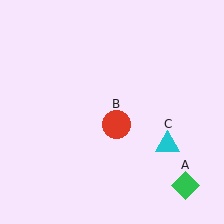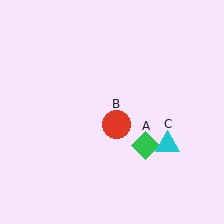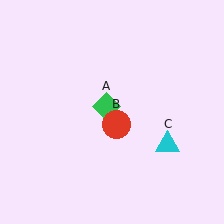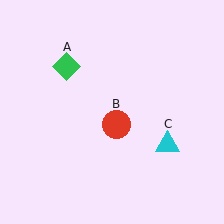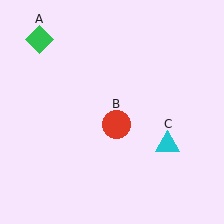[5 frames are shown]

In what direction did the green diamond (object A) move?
The green diamond (object A) moved up and to the left.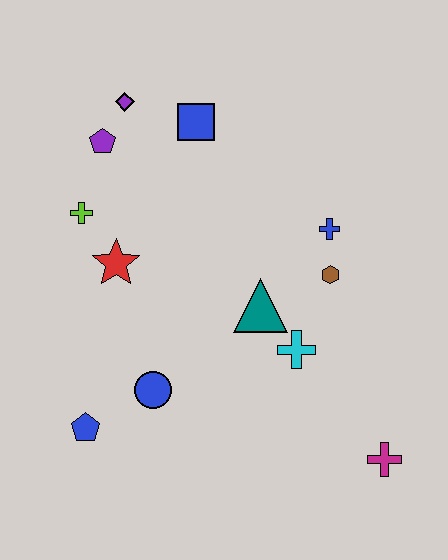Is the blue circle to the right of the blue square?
No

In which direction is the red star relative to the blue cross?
The red star is to the left of the blue cross.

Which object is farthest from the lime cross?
The magenta cross is farthest from the lime cross.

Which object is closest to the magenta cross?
The cyan cross is closest to the magenta cross.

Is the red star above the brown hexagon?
Yes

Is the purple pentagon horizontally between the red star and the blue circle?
No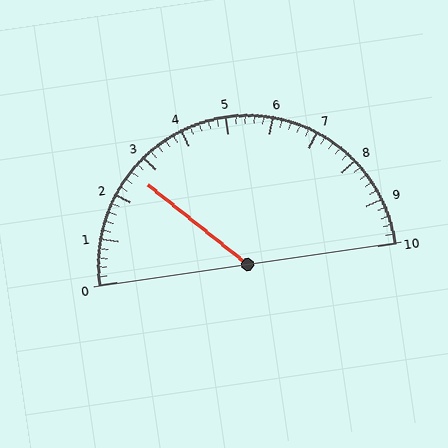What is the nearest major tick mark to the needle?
The nearest major tick mark is 3.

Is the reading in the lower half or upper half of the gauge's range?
The reading is in the lower half of the range (0 to 10).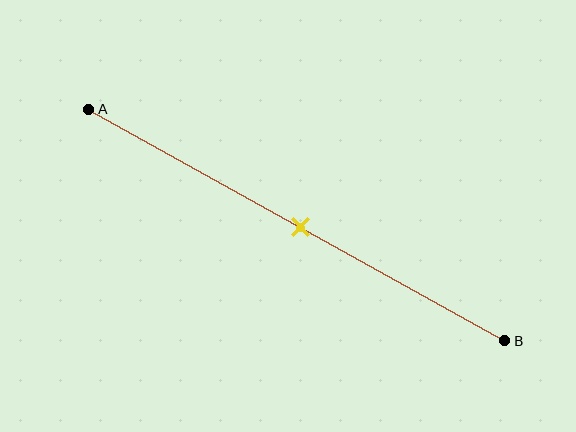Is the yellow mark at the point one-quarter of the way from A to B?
No, the mark is at about 50% from A, not at the 25% one-quarter point.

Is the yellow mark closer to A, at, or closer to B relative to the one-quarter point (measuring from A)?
The yellow mark is closer to point B than the one-quarter point of segment AB.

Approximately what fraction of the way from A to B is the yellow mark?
The yellow mark is approximately 50% of the way from A to B.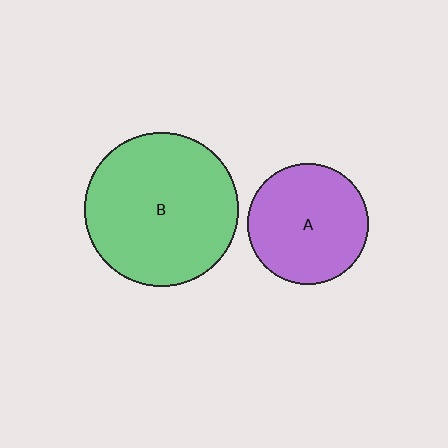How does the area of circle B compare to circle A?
Approximately 1.6 times.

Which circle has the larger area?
Circle B (green).